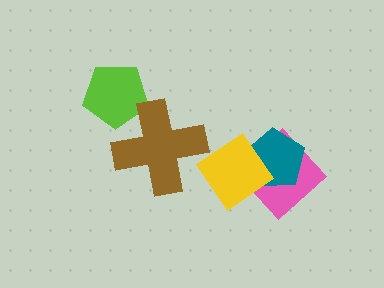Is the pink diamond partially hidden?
Yes, it is partially covered by another shape.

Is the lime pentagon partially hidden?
Yes, it is partially covered by another shape.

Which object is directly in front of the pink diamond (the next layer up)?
The teal pentagon is directly in front of the pink diamond.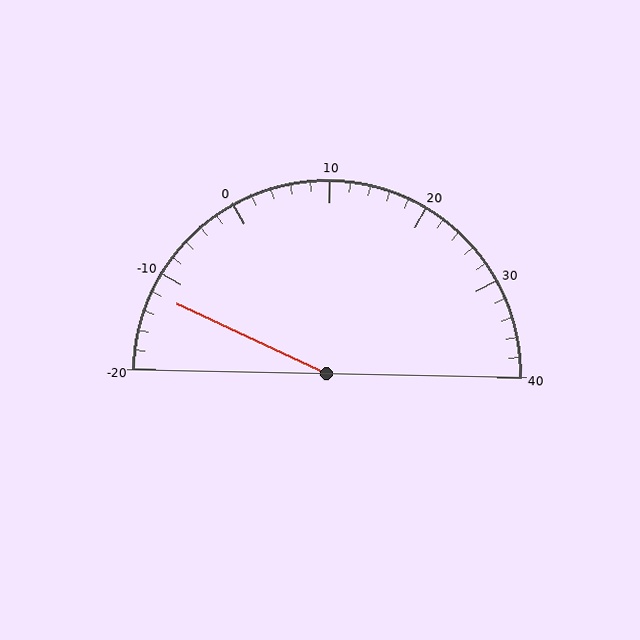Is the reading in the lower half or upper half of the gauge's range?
The reading is in the lower half of the range (-20 to 40).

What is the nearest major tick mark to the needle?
The nearest major tick mark is -10.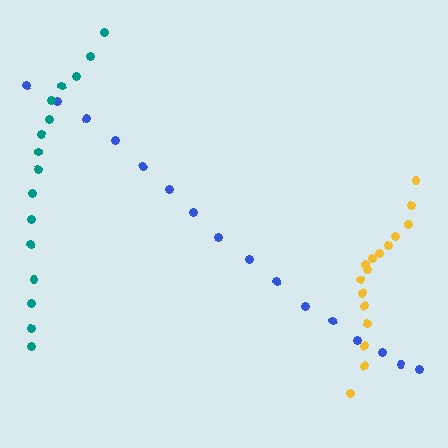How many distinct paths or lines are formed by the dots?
There are 3 distinct paths.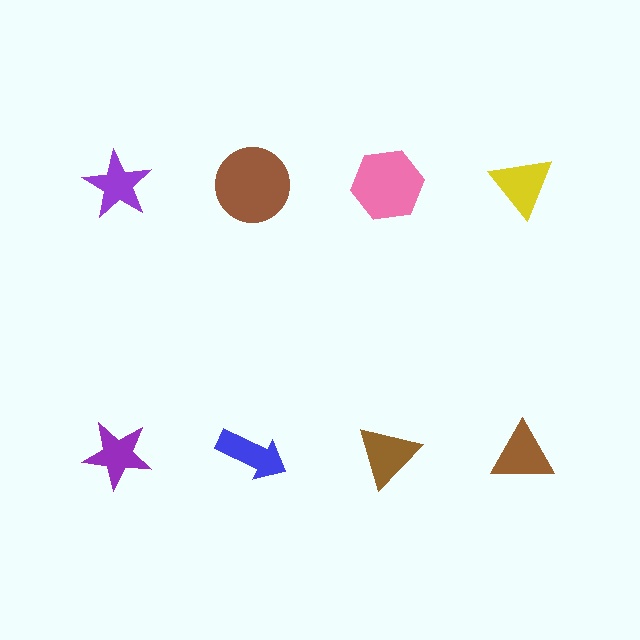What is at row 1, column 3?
A pink hexagon.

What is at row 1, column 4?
A yellow triangle.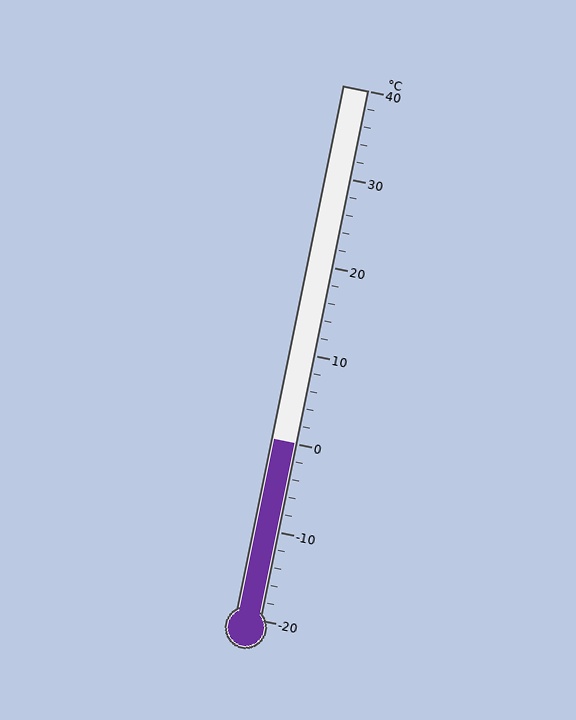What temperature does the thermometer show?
The thermometer shows approximately 0°C.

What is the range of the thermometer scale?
The thermometer scale ranges from -20°C to 40°C.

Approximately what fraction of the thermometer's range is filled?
The thermometer is filled to approximately 35% of its range.